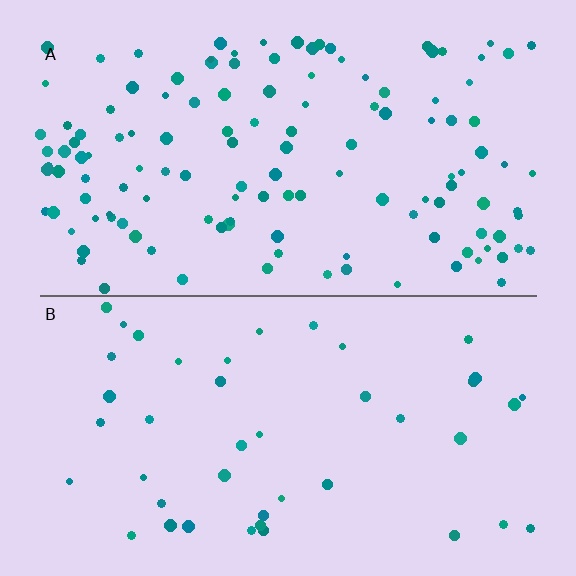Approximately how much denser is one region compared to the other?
Approximately 3.0× — region A over region B.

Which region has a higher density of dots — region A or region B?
A (the top).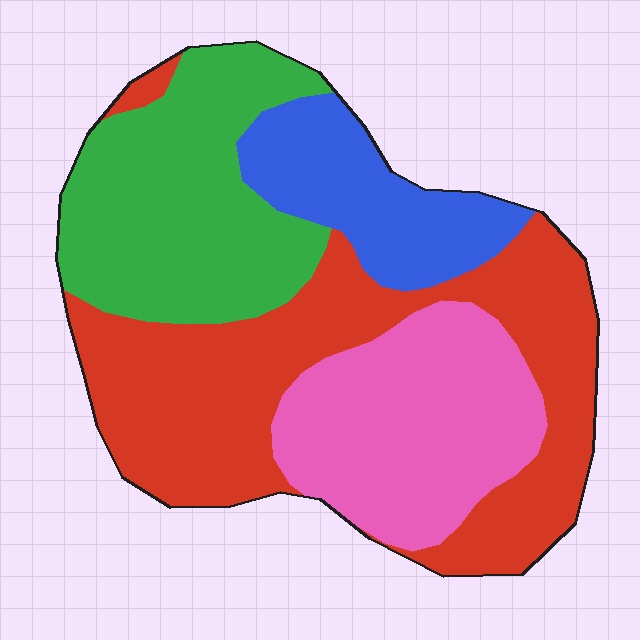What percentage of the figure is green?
Green takes up about one quarter (1/4) of the figure.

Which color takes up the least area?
Blue, at roughly 15%.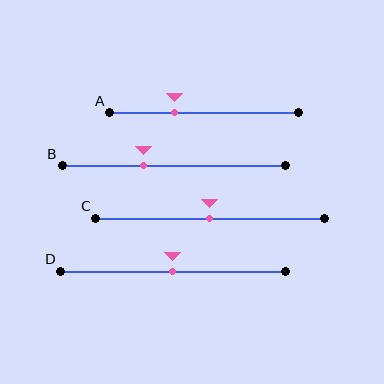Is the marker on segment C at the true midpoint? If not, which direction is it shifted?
Yes, the marker on segment C is at the true midpoint.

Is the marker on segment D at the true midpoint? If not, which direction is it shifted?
Yes, the marker on segment D is at the true midpoint.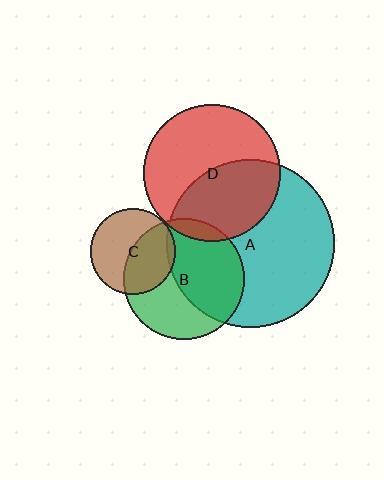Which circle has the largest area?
Circle A (teal).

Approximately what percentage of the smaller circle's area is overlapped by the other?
Approximately 45%.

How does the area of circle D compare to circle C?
Approximately 2.6 times.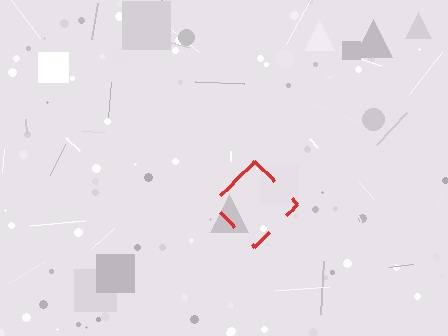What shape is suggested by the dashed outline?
The dashed outline suggests a diamond.